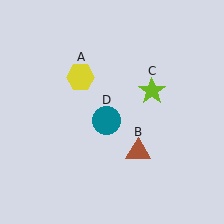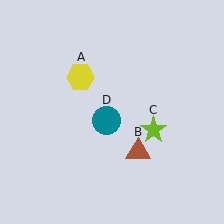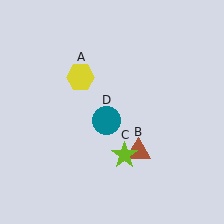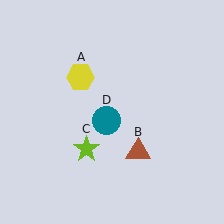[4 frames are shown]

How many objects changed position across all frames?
1 object changed position: lime star (object C).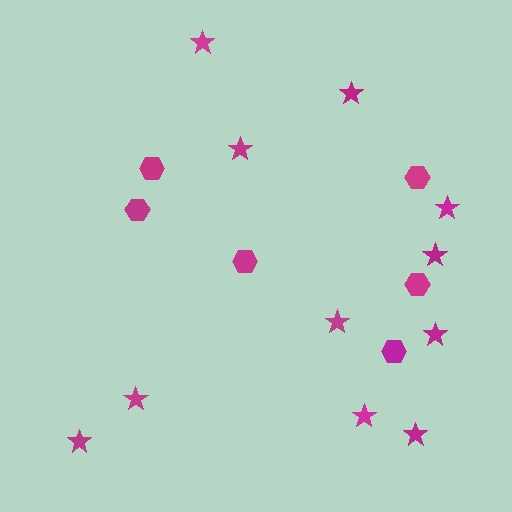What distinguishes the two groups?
There are 2 groups: one group of stars (11) and one group of hexagons (6).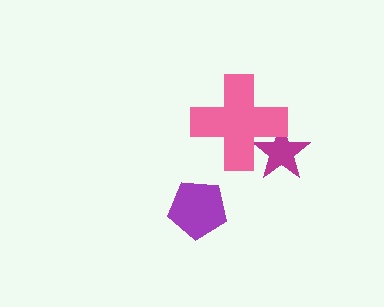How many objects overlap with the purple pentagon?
0 objects overlap with the purple pentagon.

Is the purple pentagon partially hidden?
No, no other shape covers it.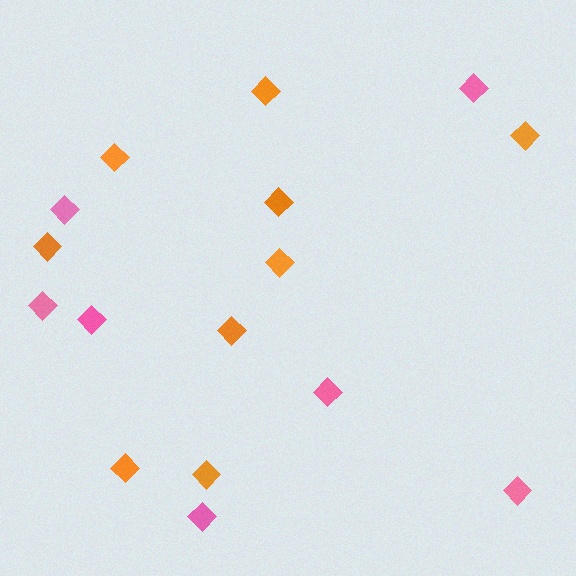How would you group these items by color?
There are 2 groups: one group of orange diamonds (9) and one group of pink diamonds (7).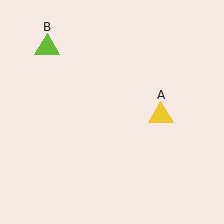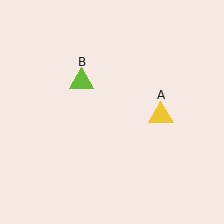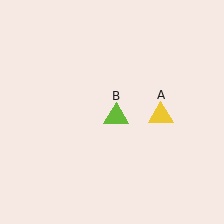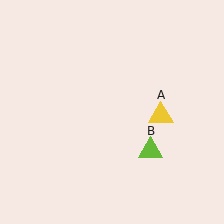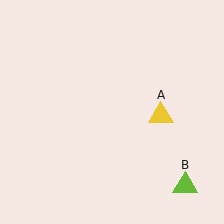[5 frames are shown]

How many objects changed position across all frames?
1 object changed position: lime triangle (object B).